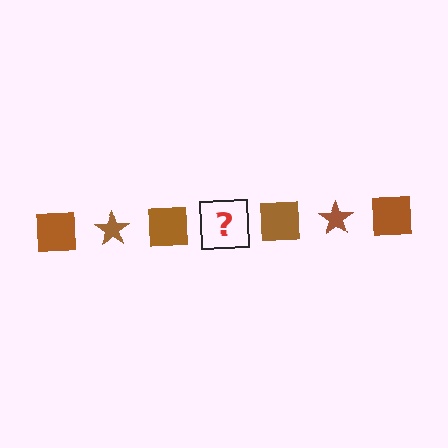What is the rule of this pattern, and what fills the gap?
The rule is that the pattern cycles through square, star shapes in brown. The gap should be filled with a brown star.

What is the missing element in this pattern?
The missing element is a brown star.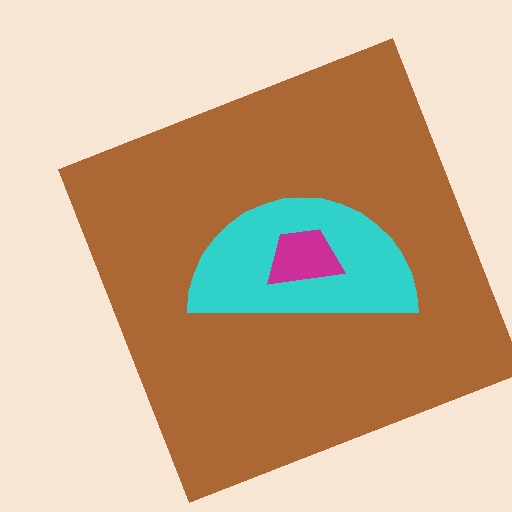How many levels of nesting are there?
3.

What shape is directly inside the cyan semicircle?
The magenta trapezoid.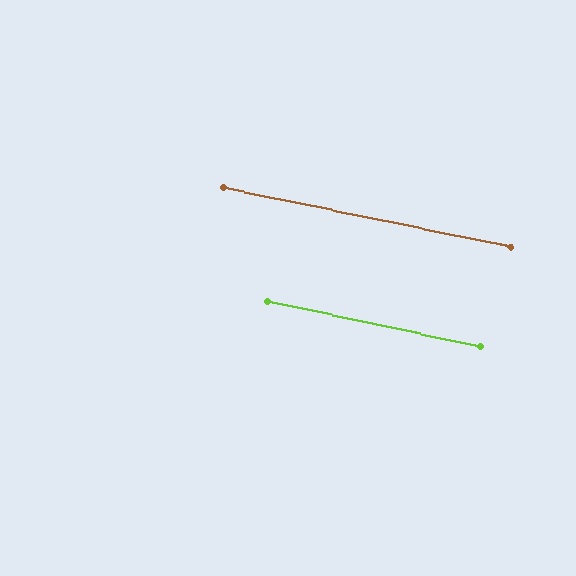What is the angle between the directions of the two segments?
Approximately 0 degrees.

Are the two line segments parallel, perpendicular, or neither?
Parallel — their directions differ by only 0.2°.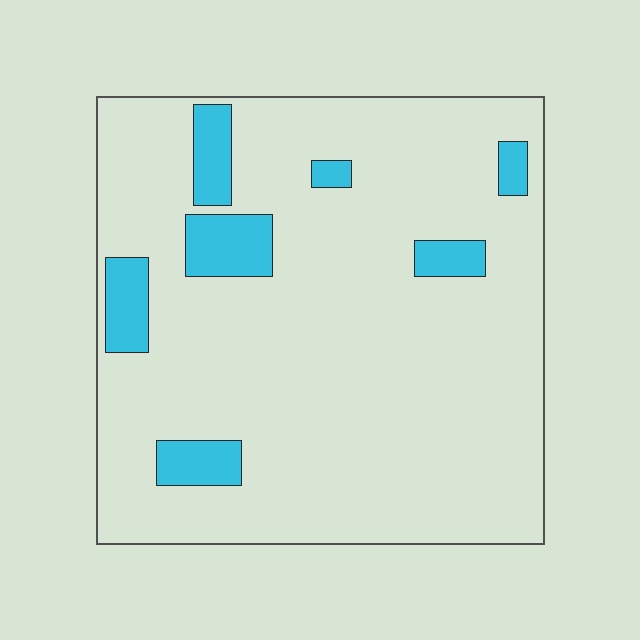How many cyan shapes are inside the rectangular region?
7.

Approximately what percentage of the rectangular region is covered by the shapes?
Approximately 10%.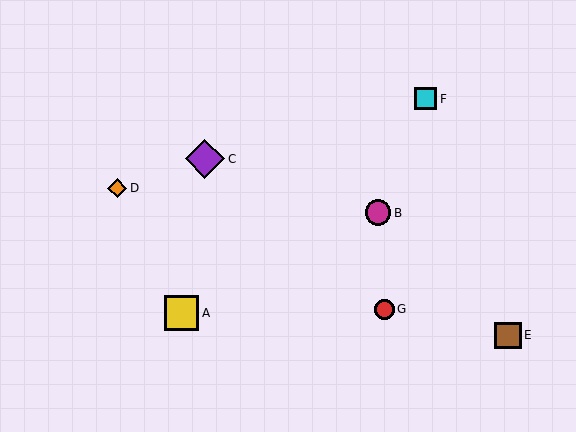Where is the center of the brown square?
The center of the brown square is at (508, 335).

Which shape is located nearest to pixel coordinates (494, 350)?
The brown square (labeled E) at (508, 335) is nearest to that location.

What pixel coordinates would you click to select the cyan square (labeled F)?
Click at (426, 99) to select the cyan square F.